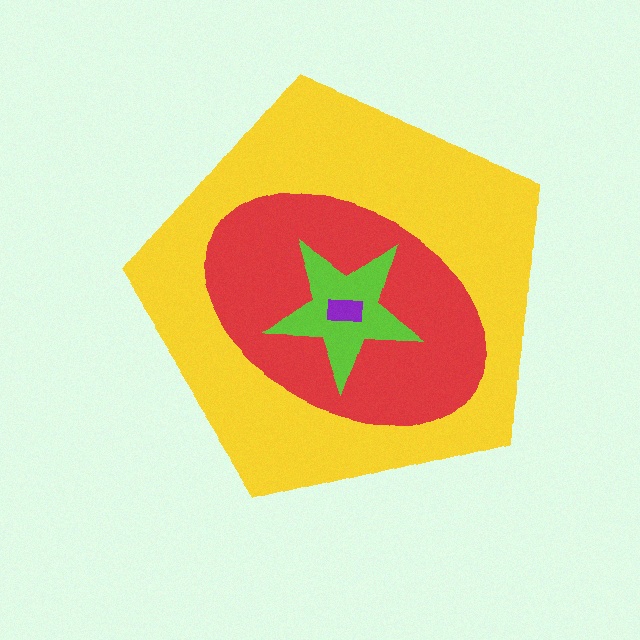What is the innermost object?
The purple rectangle.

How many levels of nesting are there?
4.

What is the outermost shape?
The yellow pentagon.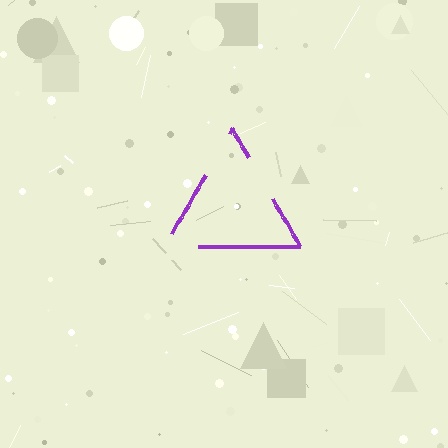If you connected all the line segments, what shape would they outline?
They would outline a triangle.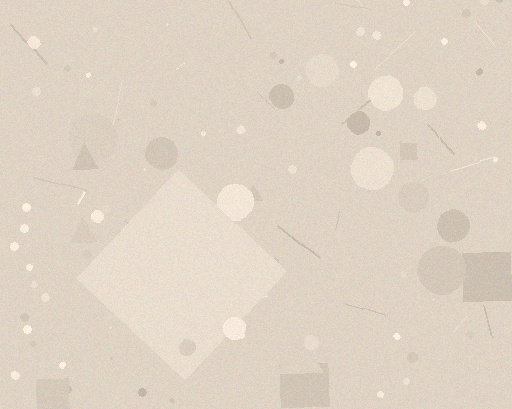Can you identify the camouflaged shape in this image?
The camouflaged shape is a diamond.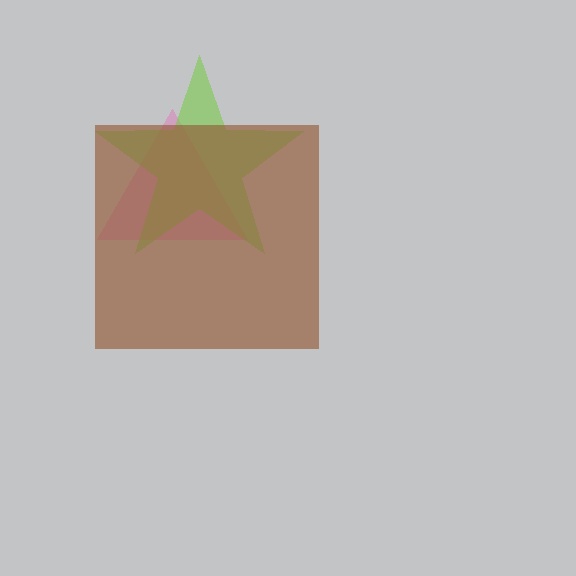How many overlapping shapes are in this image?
There are 3 overlapping shapes in the image.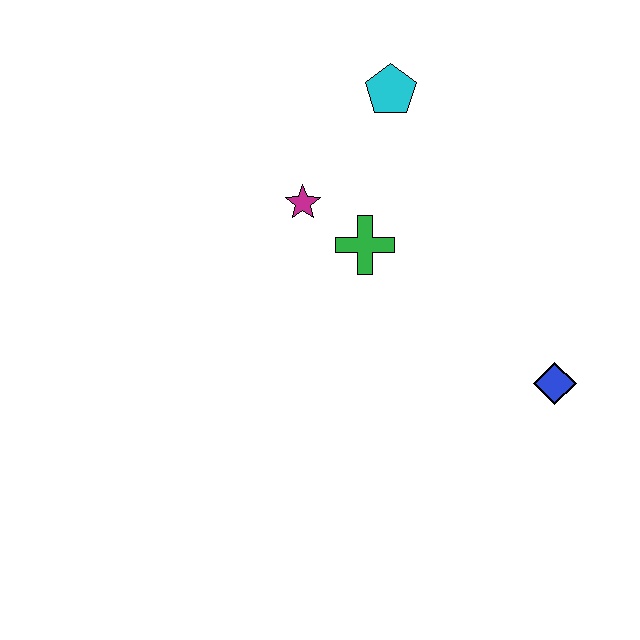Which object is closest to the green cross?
The magenta star is closest to the green cross.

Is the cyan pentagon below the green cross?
No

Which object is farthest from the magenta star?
The blue diamond is farthest from the magenta star.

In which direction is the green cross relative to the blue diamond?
The green cross is to the left of the blue diamond.